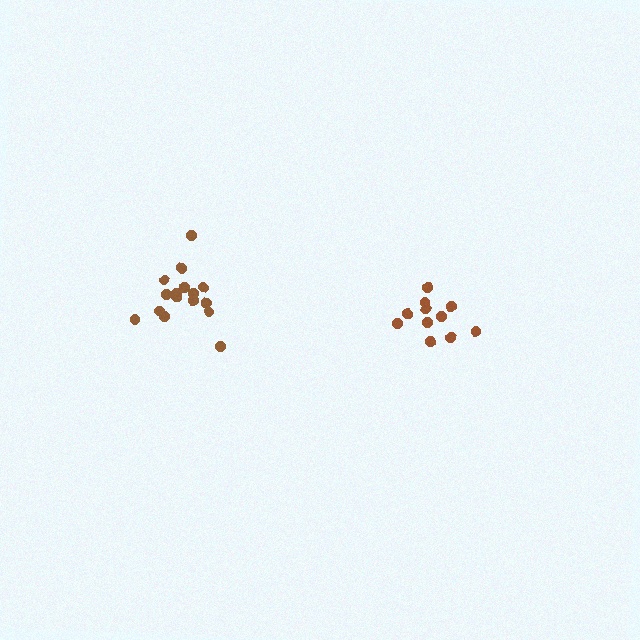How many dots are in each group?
Group 1: 11 dots, Group 2: 16 dots (27 total).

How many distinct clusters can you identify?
There are 2 distinct clusters.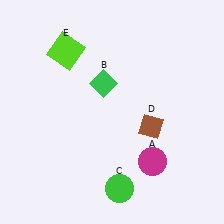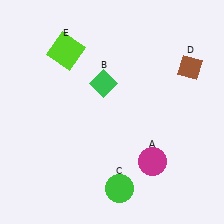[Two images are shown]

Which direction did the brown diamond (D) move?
The brown diamond (D) moved up.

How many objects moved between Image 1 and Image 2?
1 object moved between the two images.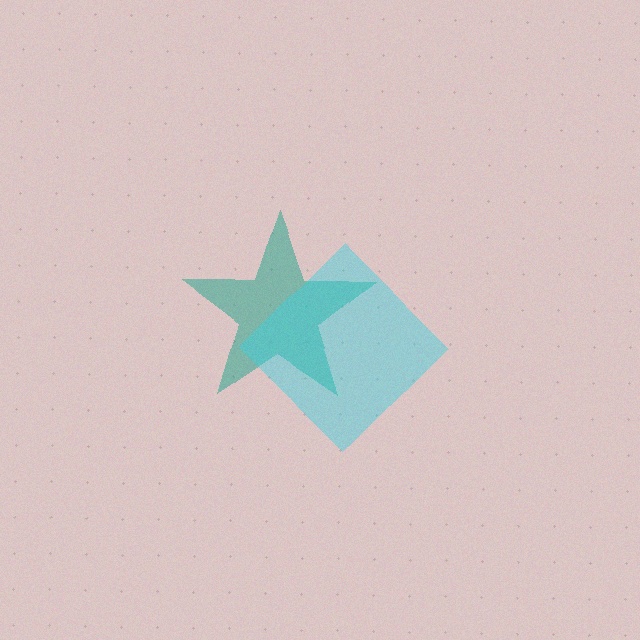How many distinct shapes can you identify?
There are 2 distinct shapes: a teal star, a cyan diamond.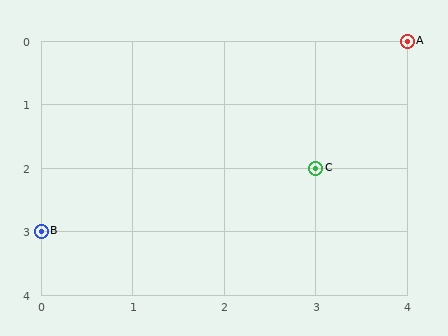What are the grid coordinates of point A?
Point A is at grid coordinates (4, 0).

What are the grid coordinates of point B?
Point B is at grid coordinates (0, 3).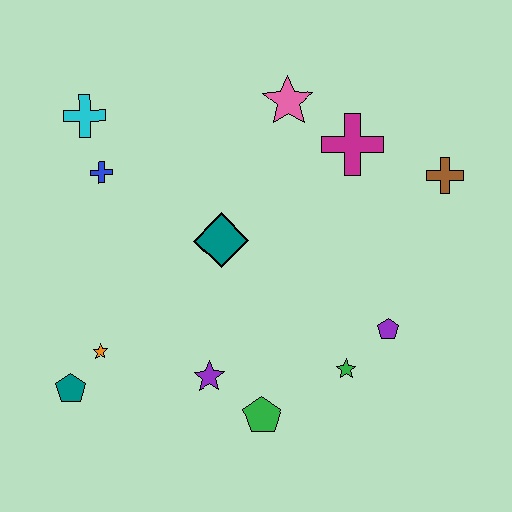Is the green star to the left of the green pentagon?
No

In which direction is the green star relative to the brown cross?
The green star is below the brown cross.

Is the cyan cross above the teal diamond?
Yes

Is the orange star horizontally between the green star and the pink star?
No